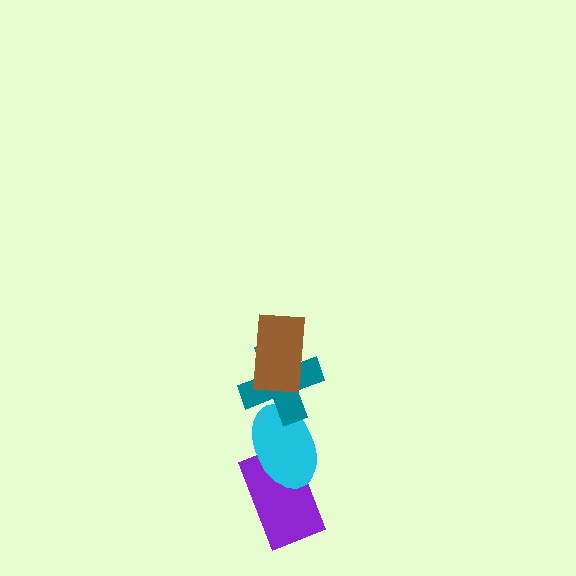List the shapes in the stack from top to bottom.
From top to bottom: the brown rectangle, the teal cross, the cyan ellipse, the purple rectangle.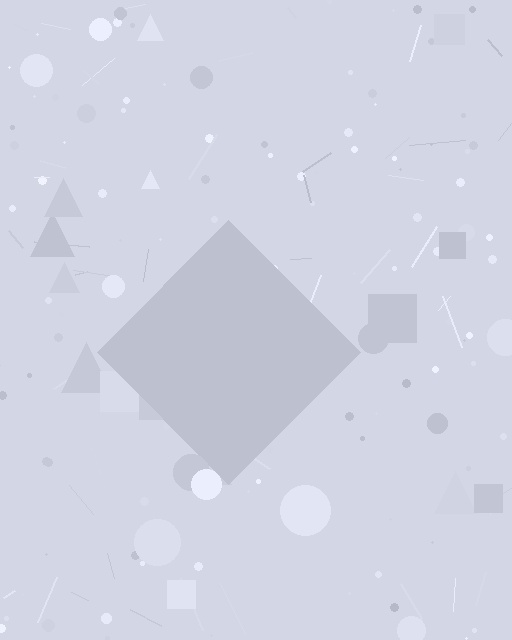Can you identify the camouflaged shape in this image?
The camouflaged shape is a diamond.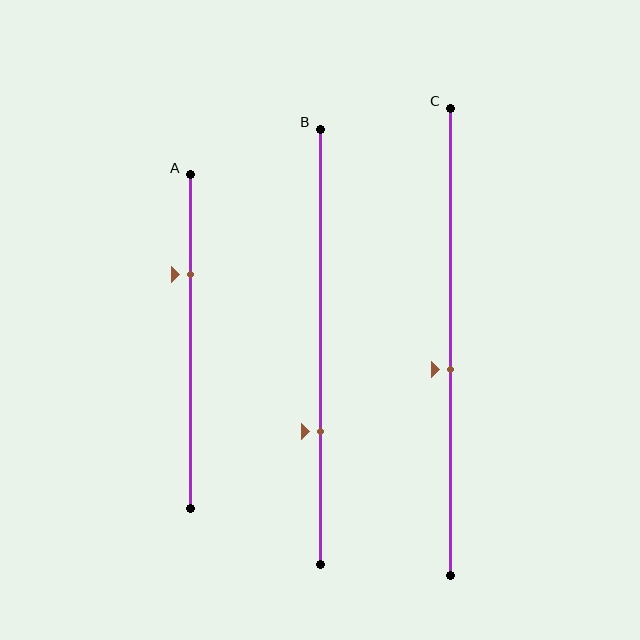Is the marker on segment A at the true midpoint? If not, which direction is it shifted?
No, the marker on segment A is shifted upward by about 20% of the segment length.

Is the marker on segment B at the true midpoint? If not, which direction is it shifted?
No, the marker on segment B is shifted downward by about 19% of the segment length.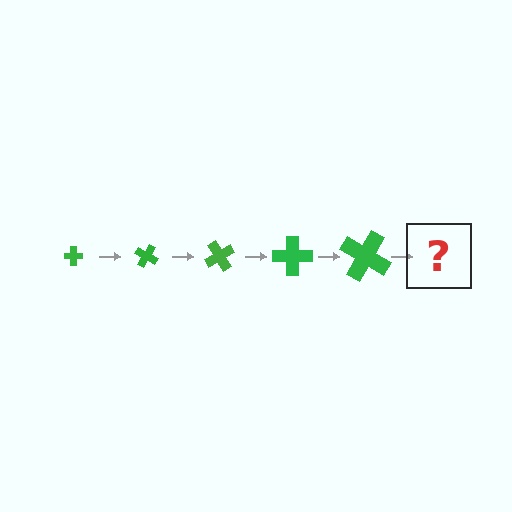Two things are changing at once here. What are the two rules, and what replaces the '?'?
The two rules are that the cross grows larger each step and it rotates 30 degrees each step. The '?' should be a cross, larger than the previous one and rotated 150 degrees from the start.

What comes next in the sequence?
The next element should be a cross, larger than the previous one and rotated 150 degrees from the start.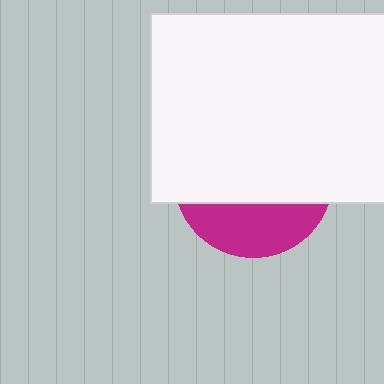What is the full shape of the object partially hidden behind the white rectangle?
The partially hidden object is a magenta circle.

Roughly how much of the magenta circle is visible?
A small part of it is visible (roughly 30%).